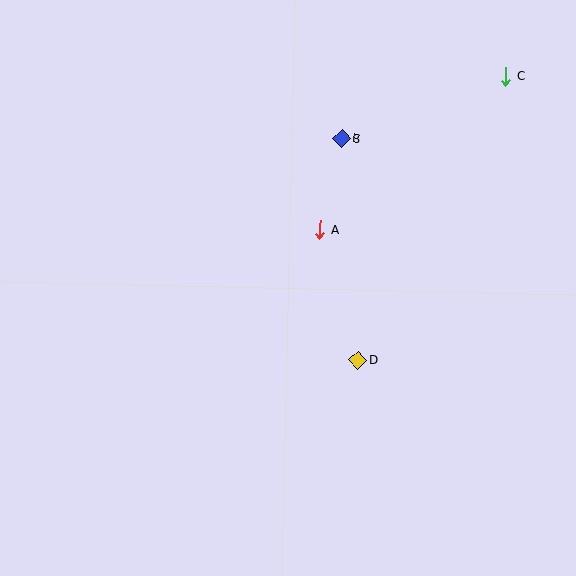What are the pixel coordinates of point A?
Point A is at (320, 230).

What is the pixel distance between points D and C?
The distance between D and C is 320 pixels.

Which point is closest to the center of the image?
Point A at (320, 230) is closest to the center.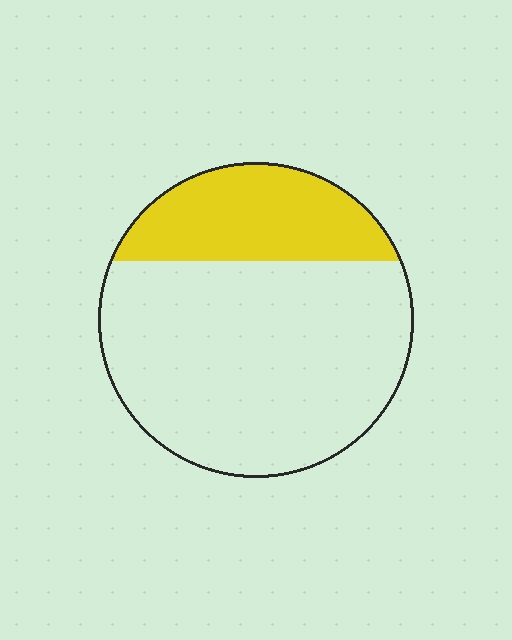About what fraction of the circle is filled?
About one quarter (1/4).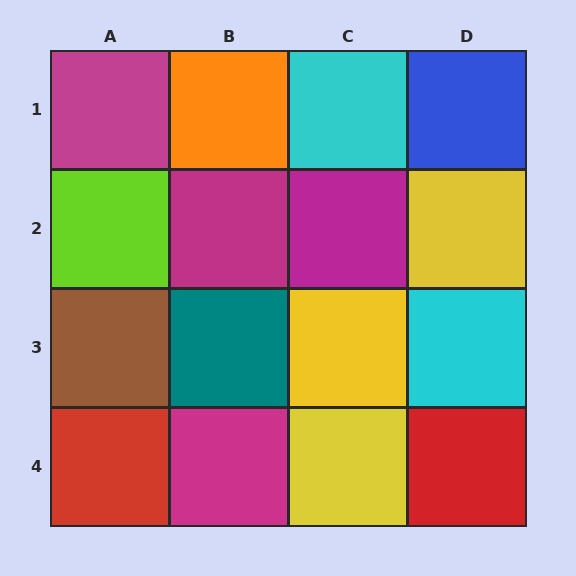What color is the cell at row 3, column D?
Cyan.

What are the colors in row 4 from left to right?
Red, magenta, yellow, red.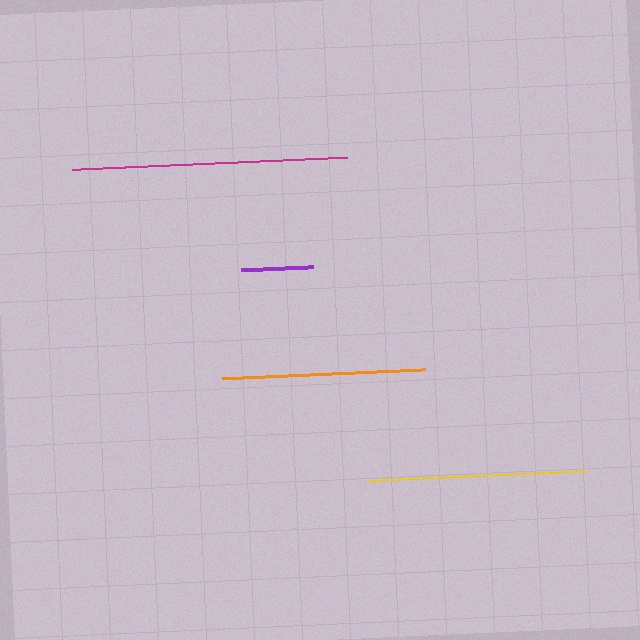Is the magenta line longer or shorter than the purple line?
The magenta line is longer than the purple line.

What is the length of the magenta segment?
The magenta segment is approximately 274 pixels long.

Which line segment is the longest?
The magenta line is the longest at approximately 274 pixels.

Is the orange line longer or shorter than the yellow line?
The yellow line is longer than the orange line.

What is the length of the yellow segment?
The yellow segment is approximately 218 pixels long.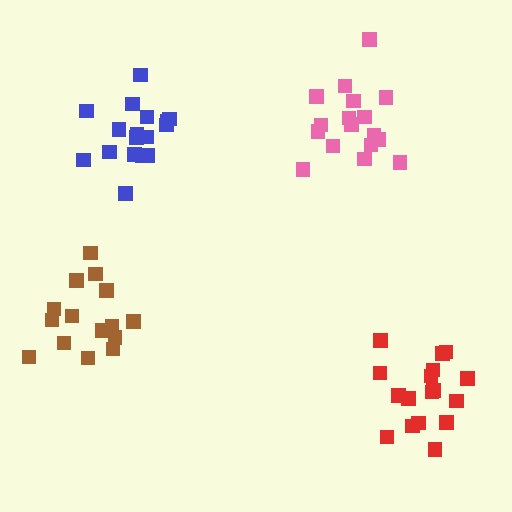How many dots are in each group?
Group 1: 17 dots, Group 2: 18 dots, Group 3: 15 dots, Group 4: 17 dots (67 total).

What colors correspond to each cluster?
The clusters are colored: blue, pink, brown, red.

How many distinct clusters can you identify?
There are 4 distinct clusters.